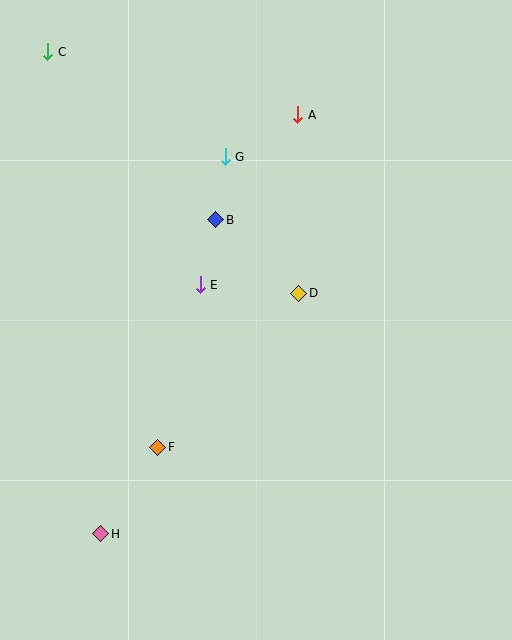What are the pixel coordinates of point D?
Point D is at (299, 293).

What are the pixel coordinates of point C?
Point C is at (48, 52).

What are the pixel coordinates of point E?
Point E is at (200, 285).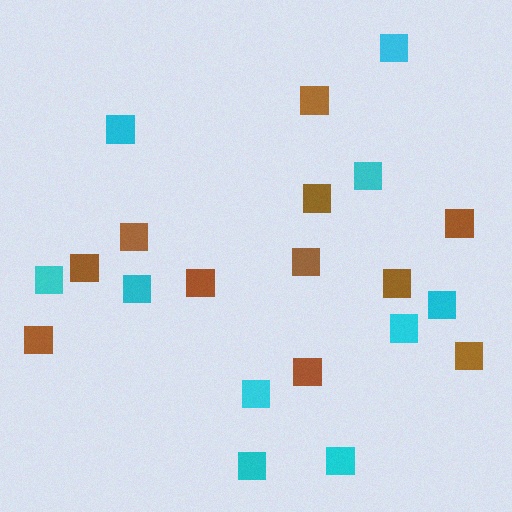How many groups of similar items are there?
There are 2 groups: one group of brown squares (11) and one group of cyan squares (10).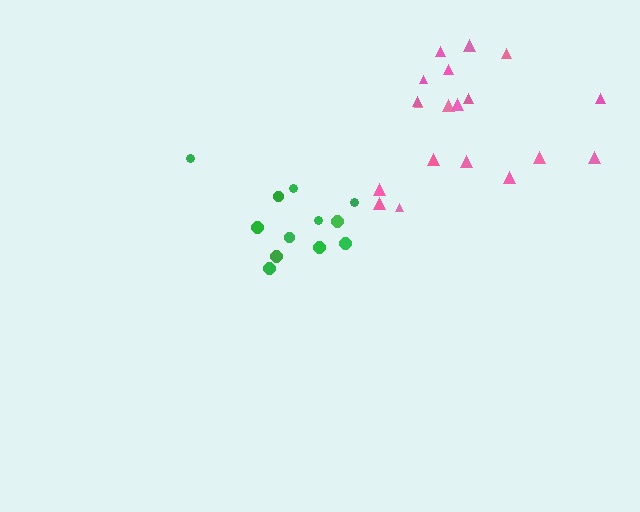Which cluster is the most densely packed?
Pink.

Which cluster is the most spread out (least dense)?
Green.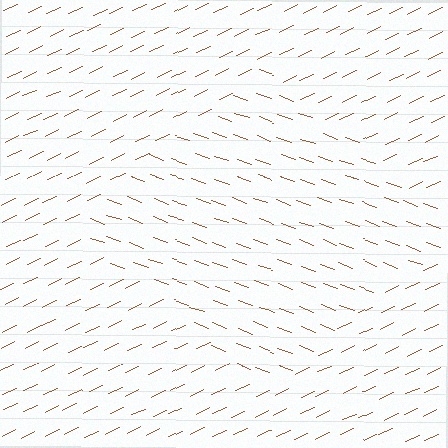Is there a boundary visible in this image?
Yes, there is a texture boundary formed by a change in line orientation.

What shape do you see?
I see a diamond.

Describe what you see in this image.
The image is filled with small brown line segments. A diamond region in the image has lines oriented differently from the surrounding lines, creating a visible texture boundary.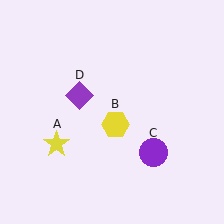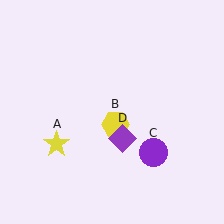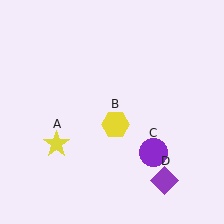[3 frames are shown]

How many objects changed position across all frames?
1 object changed position: purple diamond (object D).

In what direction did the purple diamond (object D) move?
The purple diamond (object D) moved down and to the right.